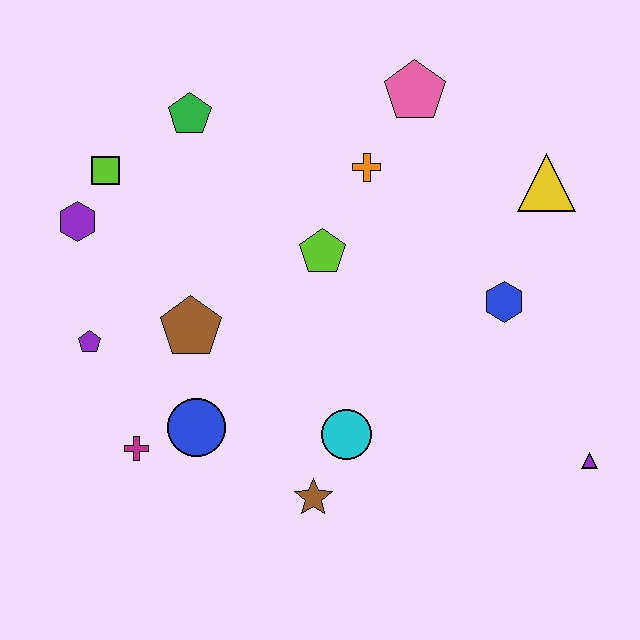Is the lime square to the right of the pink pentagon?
No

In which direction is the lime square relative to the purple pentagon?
The lime square is above the purple pentagon.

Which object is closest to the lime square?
The purple hexagon is closest to the lime square.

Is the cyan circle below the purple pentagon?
Yes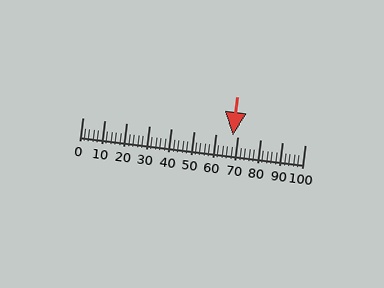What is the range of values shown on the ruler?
The ruler shows values from 0 to 100.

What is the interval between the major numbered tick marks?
The major tick marks are spaced 10 units apart.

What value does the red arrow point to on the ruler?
The red arrow points to approximately 68.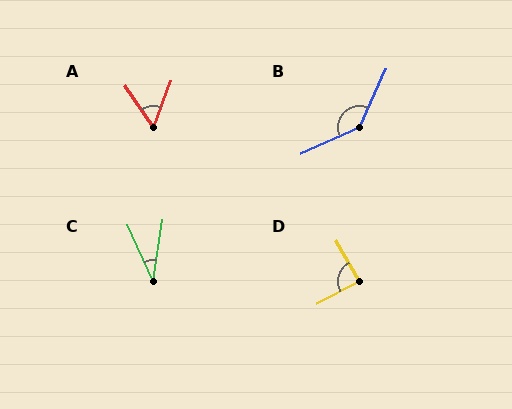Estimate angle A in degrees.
Approximately 56 degrees.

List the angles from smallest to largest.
C (33°), A (56°), D (88°), B (138°).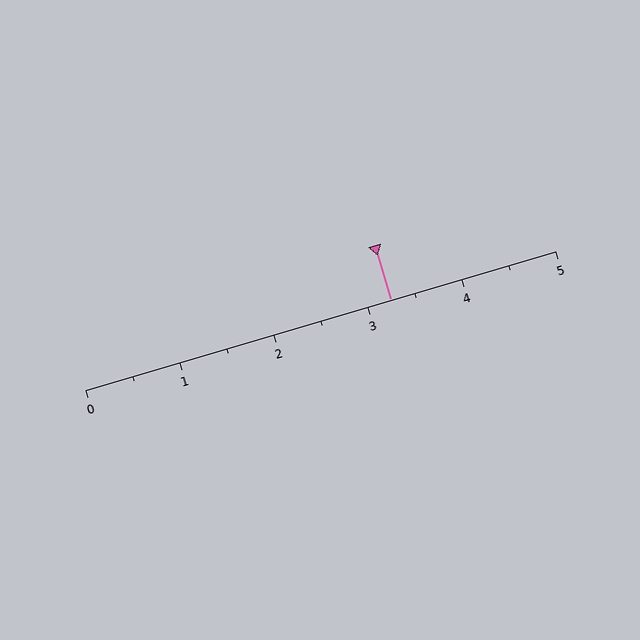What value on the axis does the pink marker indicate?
The marker indicates approximately 3.2.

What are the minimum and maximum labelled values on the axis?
The axis runs from 0 to 5.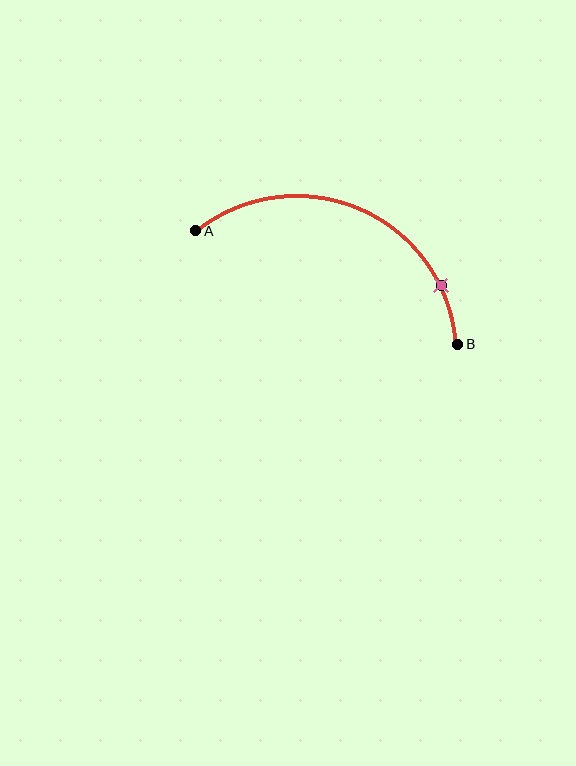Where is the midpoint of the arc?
The arc midpoint is the point on the curve farthest from the straight line joining A and B. It sits above that line.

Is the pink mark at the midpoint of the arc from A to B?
No. The pink mark lies on the arc but is closer to endpoint B. The arc midpoint would be at the point on the curve equidistant along the arc from both A and B.